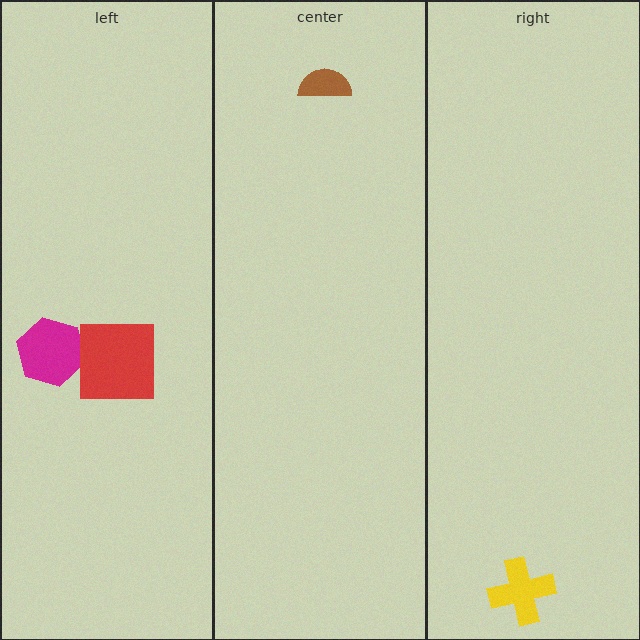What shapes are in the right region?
The yellow cross.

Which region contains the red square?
The left region.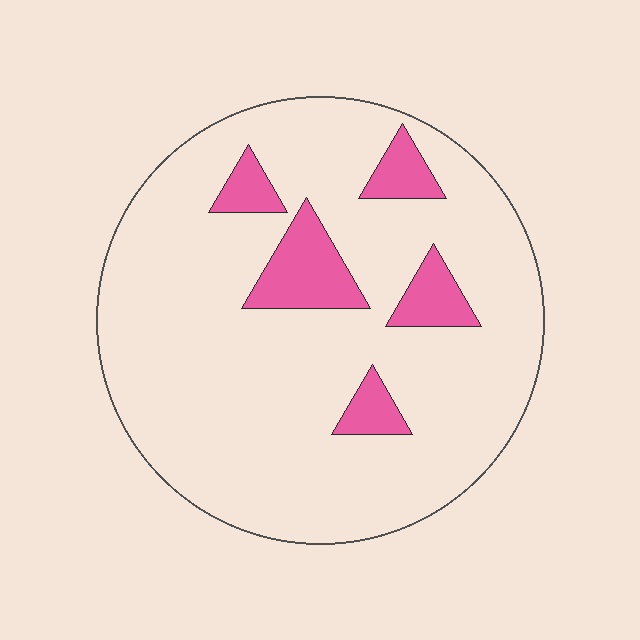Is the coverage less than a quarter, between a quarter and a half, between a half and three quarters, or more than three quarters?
Less than a quarter.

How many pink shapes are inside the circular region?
5.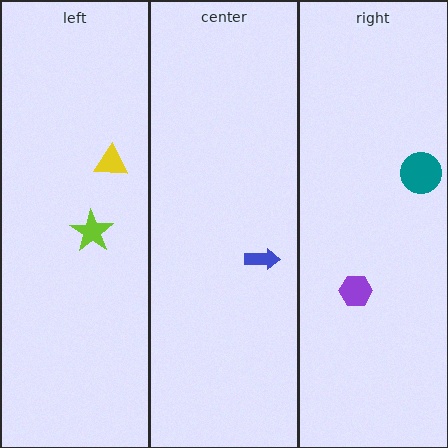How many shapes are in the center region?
1.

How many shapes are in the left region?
2.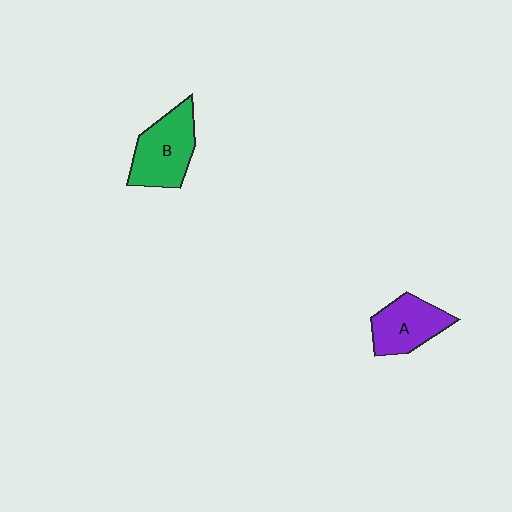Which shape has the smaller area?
Shape A (purple).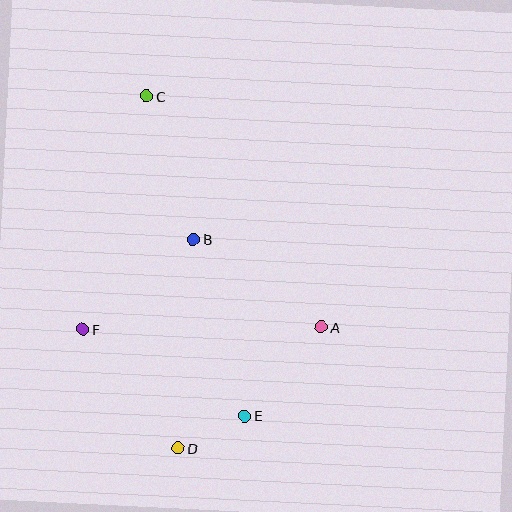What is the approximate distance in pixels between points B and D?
The distance between B and D is approximately 209 pixels.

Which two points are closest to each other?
Points D and E are closest to each other.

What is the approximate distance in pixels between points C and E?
The distance between C and E is approximately 335 pixels.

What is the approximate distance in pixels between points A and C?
The distance between A and C is approximately 290 pixels.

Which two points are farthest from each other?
Points C and D are farthest from each other.